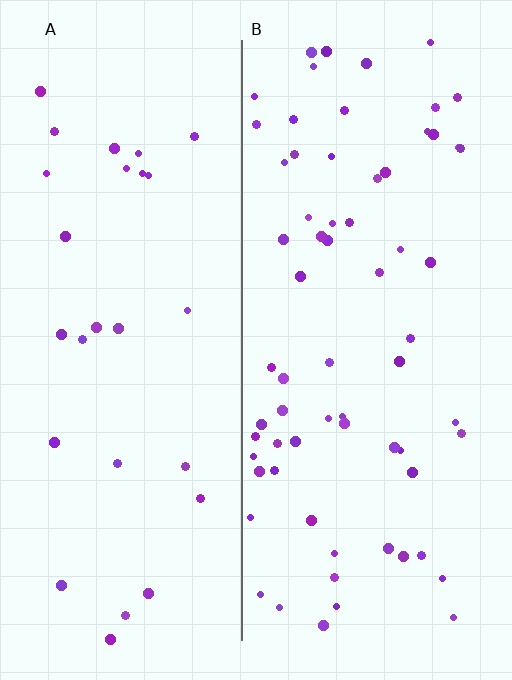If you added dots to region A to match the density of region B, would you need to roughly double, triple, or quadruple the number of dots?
Approximately double.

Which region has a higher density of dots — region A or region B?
B (the right).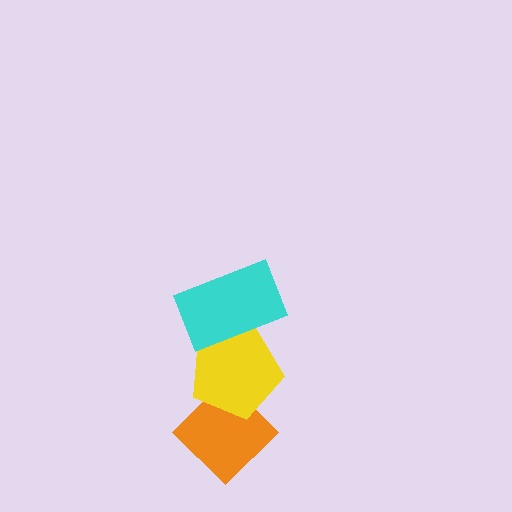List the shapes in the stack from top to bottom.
From top to bottom: the cyan rectangle, the yellow pentagon, the orange diamond.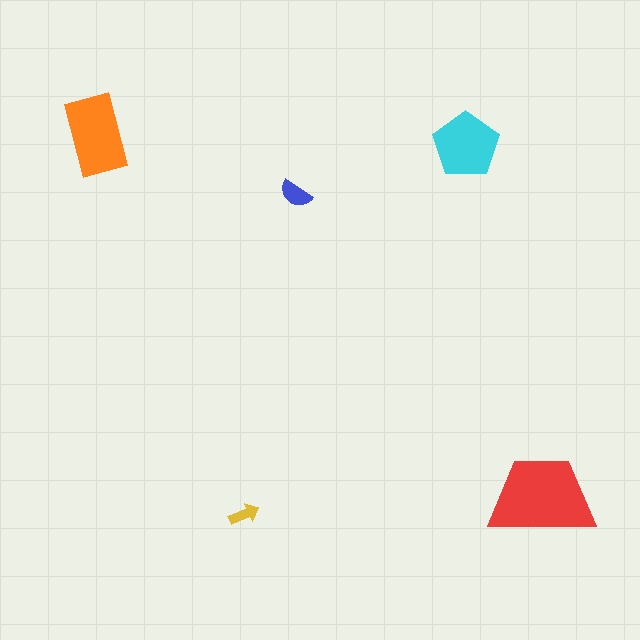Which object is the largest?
The red trapezoid.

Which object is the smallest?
The yellow arrow.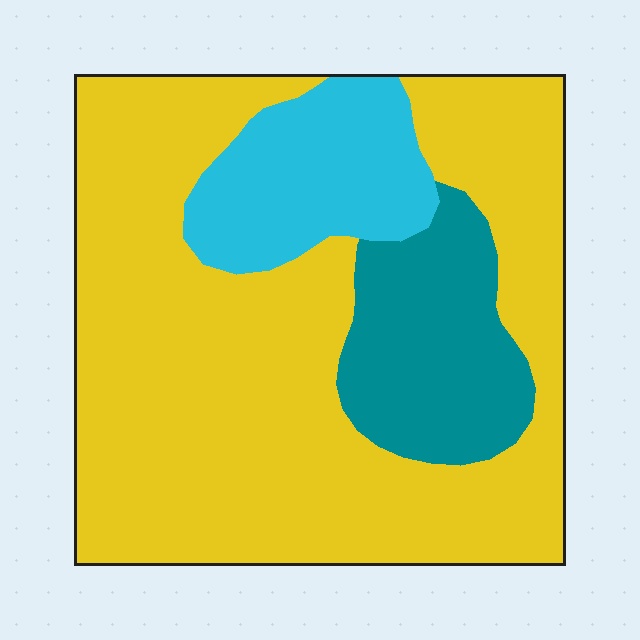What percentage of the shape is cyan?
Cyan covers roughly 15% of the shape.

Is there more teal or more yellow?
Yellow.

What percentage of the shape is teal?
Teal takes up about one sixth (1/6) of the shape.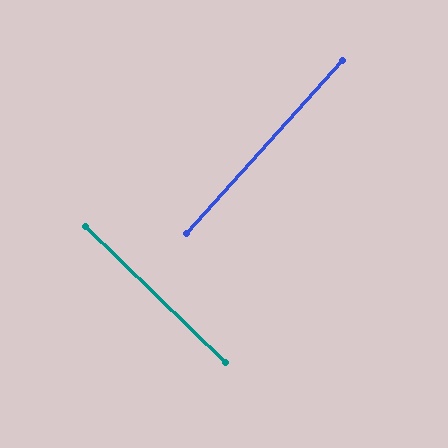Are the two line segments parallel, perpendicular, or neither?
Perpendicular — they meet at approximately 88°.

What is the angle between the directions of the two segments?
Approximately 88 degrees.